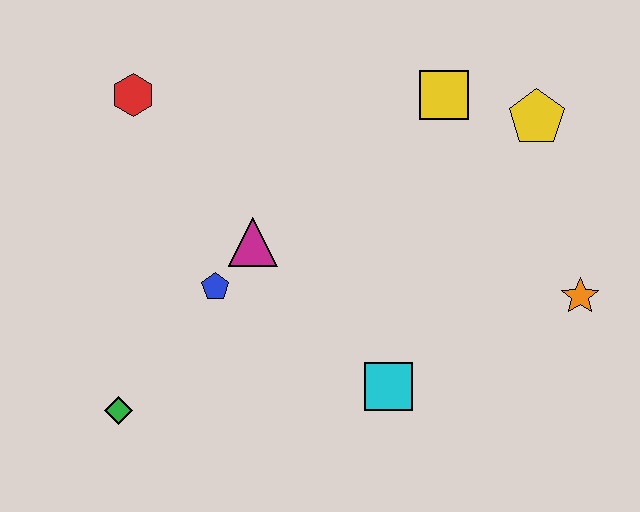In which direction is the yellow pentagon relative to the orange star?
The yellow pentagon is above the orange star.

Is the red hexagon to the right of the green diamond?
Yes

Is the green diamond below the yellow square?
Yes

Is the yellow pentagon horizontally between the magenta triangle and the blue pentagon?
No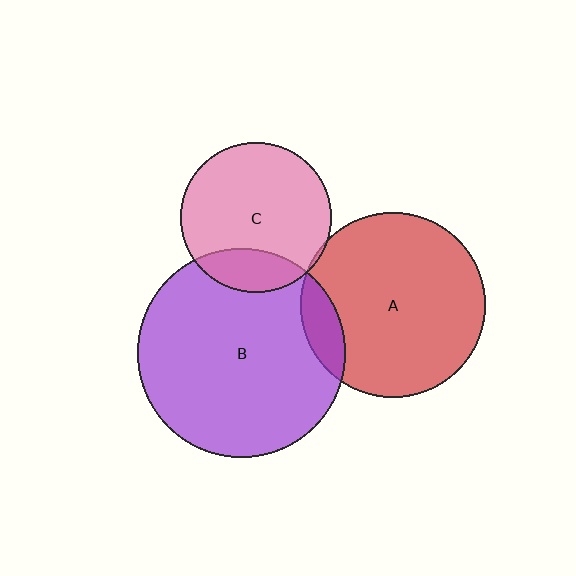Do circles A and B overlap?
Yes.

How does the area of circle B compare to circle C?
Approximately 1.9 times.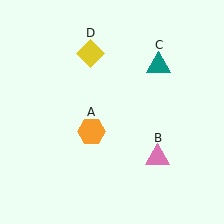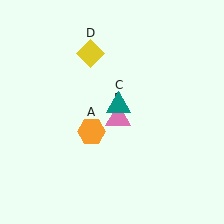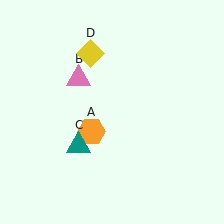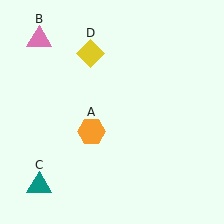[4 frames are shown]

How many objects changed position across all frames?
2 objects changed position: pink triangle (object B), teal triangle (object C).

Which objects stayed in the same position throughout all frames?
Orange hexagon (object A) and yellow diamond (object D) remained stationary.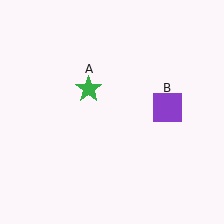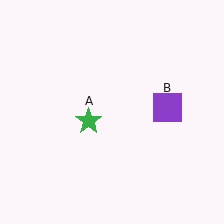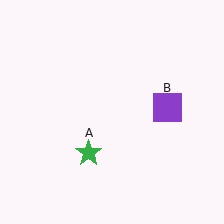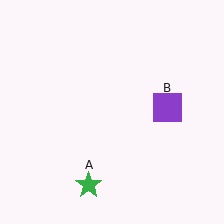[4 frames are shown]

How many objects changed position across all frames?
1 object changed position: green star (object A).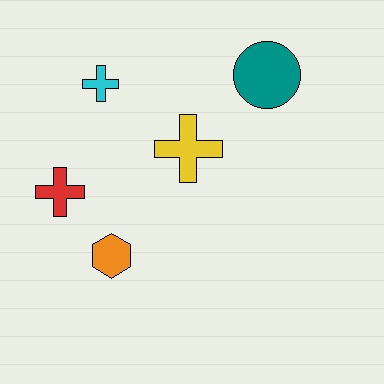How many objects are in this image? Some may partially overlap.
There are 5 objects.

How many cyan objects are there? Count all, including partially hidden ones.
There is 1 cyan object.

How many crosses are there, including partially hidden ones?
There are 3 crosses.